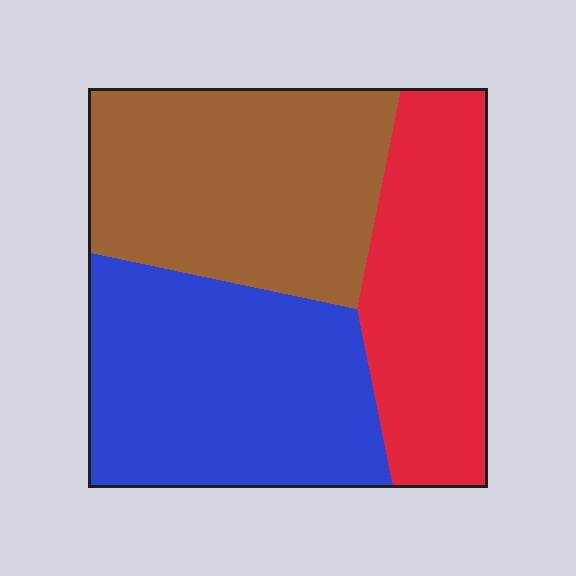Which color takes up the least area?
Red, at roughly 30%.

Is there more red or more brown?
Brown.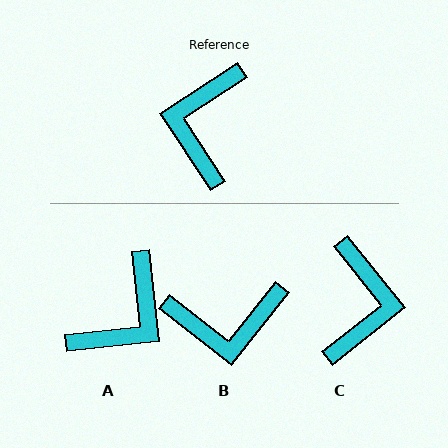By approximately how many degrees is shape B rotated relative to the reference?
Approximately 109 degrees counter-clockwise.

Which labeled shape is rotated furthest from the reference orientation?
C, about 174 degrees away.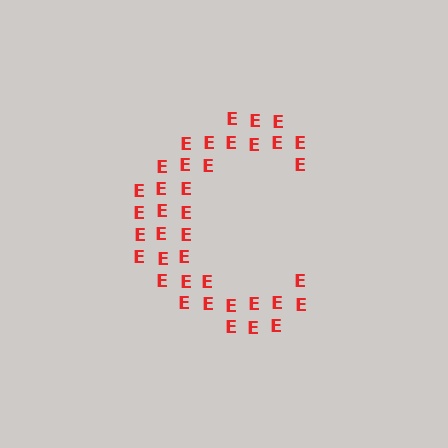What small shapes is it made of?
It is made of small letter E's.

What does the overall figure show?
The overall figure shows the letter C.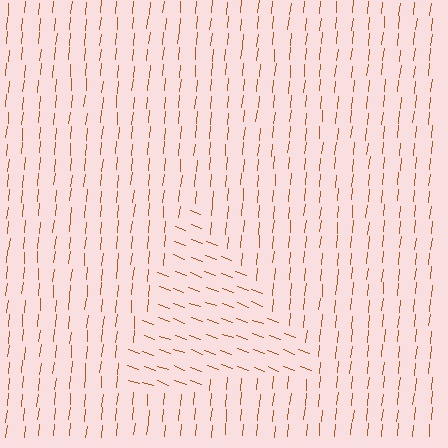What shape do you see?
I see a triangle.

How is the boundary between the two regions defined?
The boundary is defined purely by a change in line orientation (approximately 76 degrees difference). All lines are the same color and thickness.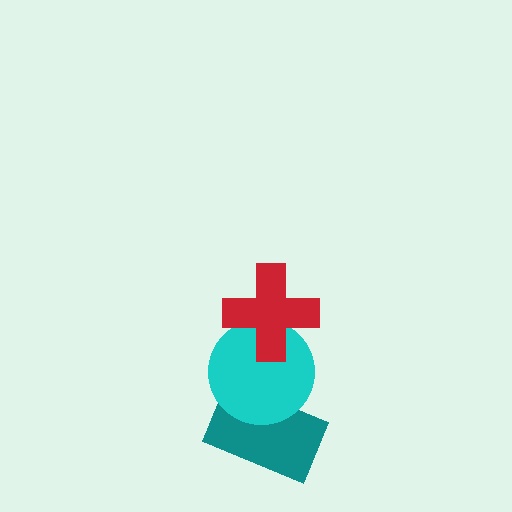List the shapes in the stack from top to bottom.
From top to bottom: the red cross, the cyan circle, the teal rectangle.